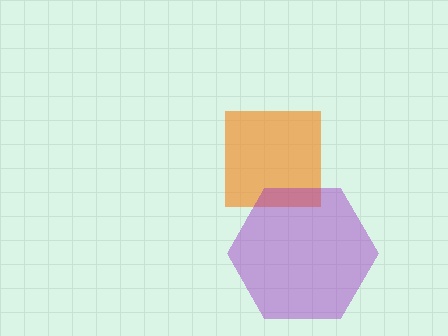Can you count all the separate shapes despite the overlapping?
Yes, there are 2 separate shapes.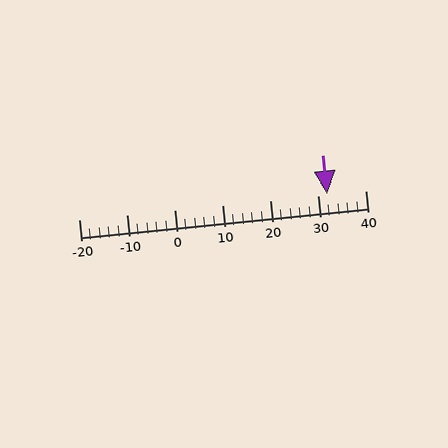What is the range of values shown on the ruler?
The ruler shows values from -20 to 40.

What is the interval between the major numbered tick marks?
The major tick marks are spaced 10 units apart.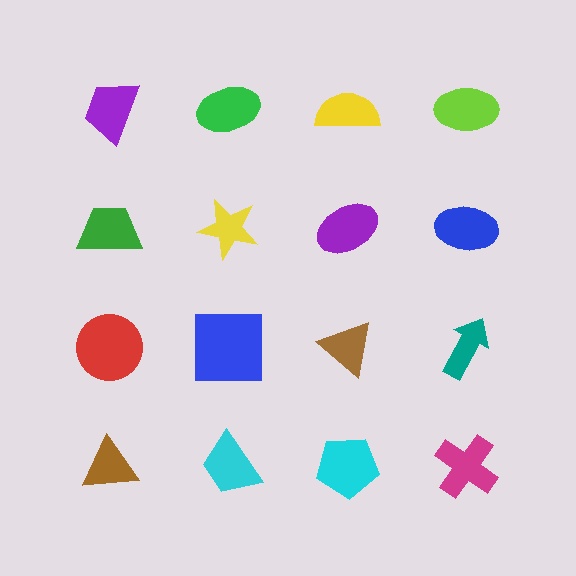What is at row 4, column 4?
A magenta cross.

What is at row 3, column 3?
A brown triangle.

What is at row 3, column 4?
A teal arrow.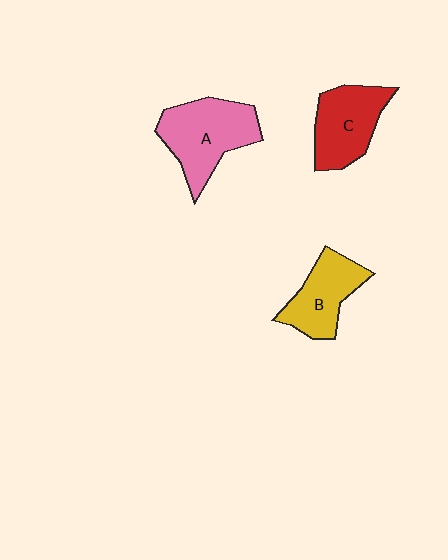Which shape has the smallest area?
Shape B (yellow).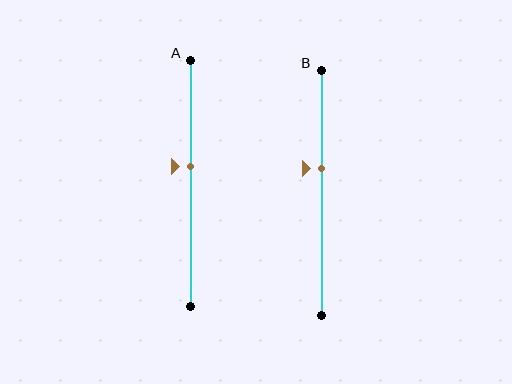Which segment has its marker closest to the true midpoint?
Segment A has its marker closest to the true midpoint.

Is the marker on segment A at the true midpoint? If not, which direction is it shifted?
No, the marker on segment A is shifted upward by about 7% of the segment length.